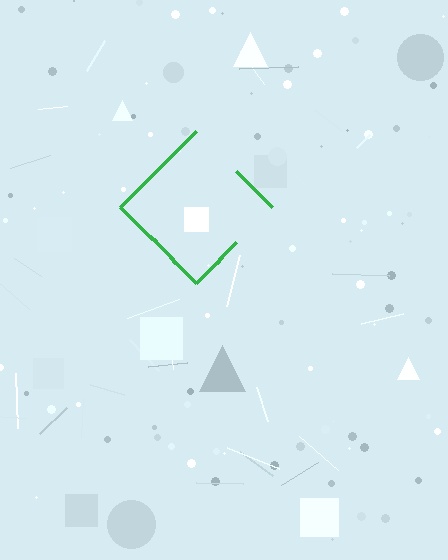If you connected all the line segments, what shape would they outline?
They would outline a diamond.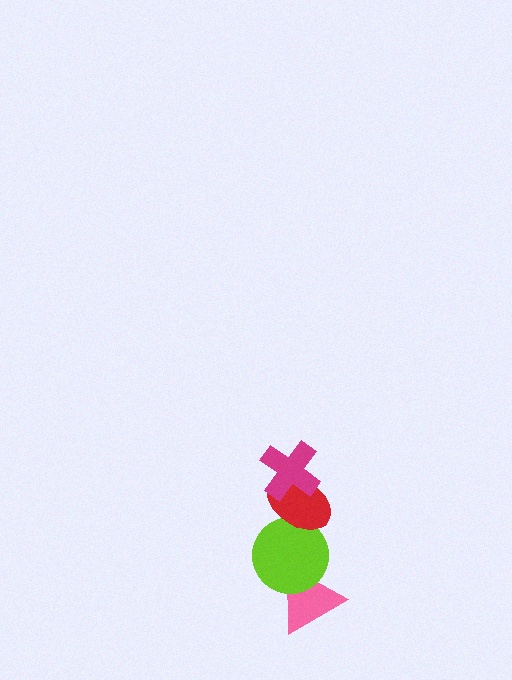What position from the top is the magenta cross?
The magenta cross is 1st from the top.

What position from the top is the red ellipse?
The red ellipse is 2nd from the top.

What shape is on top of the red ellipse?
The magenta cross is on top of the red ellipse.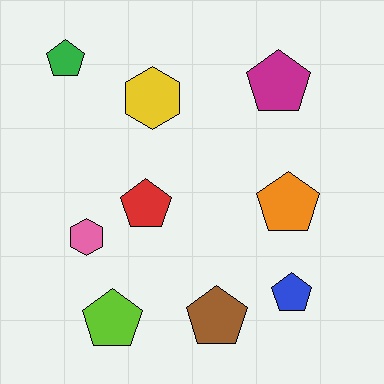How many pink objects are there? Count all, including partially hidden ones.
There is 1 pink object.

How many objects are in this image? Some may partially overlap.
There are 9 objects.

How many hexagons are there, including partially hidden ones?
There are 2 hexagons.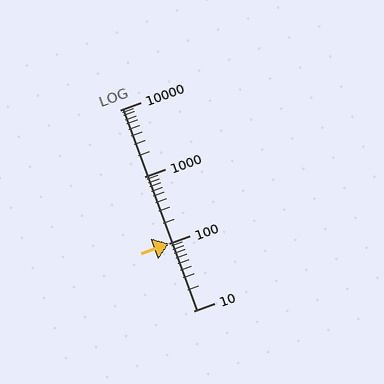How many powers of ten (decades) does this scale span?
The scale spans 3 decades, from 10 to 10000.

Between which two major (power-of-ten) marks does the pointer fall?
The pointer is between 100 and 1000.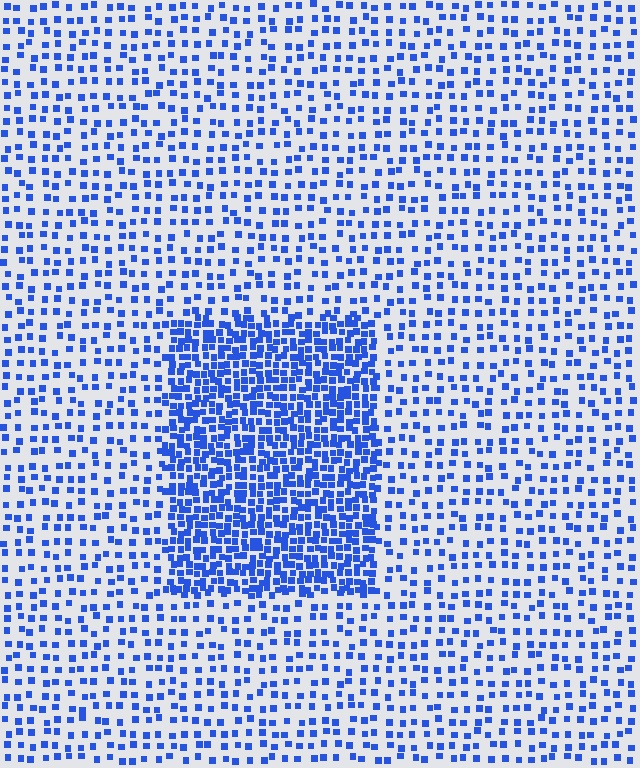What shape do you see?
I see a rectangle.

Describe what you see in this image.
The image contains small blue elements arranged at two different densities. A rectangle-shaped region is visible where the elements are more densely packed than the surrounding area.